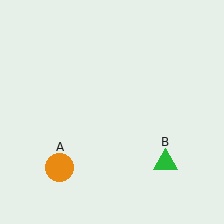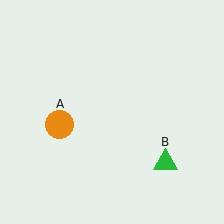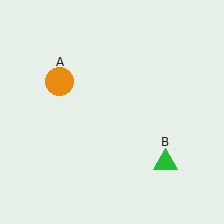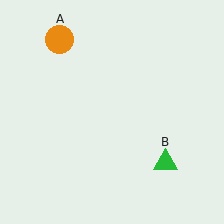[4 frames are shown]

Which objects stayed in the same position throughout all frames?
Green triangle (object B) remained stationary.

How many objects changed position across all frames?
1 object changed position: orange circle (object A).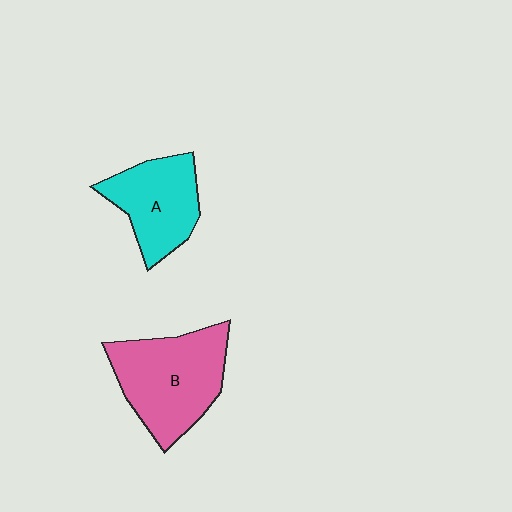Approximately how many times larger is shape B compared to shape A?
Approximately 1.3 times.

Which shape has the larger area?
Shape B (pink).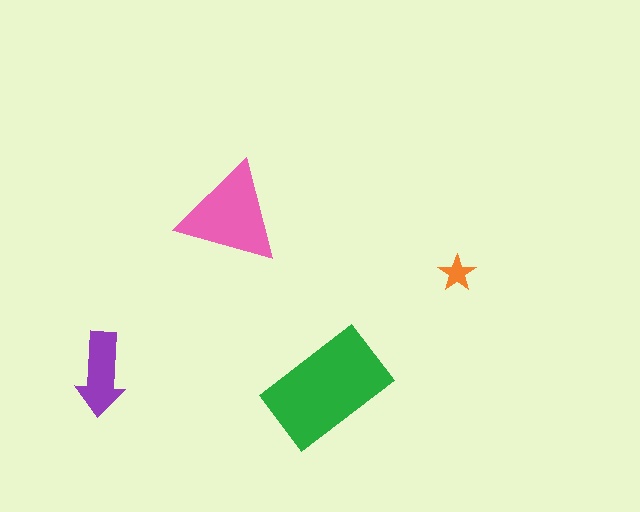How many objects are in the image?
There are 4 objects in the image.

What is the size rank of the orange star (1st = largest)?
4th.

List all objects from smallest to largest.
The orange star, the purple arrow, the pink triangle, the green rectangle.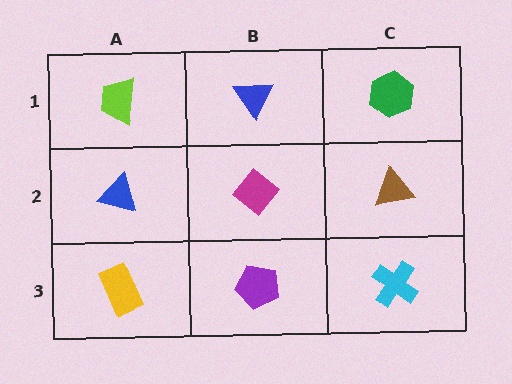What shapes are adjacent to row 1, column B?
A magenta diamond (row 2, column B), a lime trapezoid (row 1, column A), a green hexagon (row 1, column C).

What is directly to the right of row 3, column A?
A purple pentagon.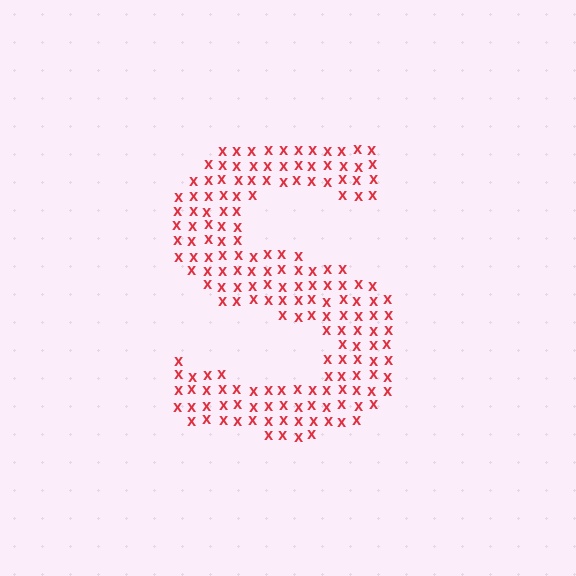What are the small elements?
The small elements are letter X's.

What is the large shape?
The large shape is the letter S.